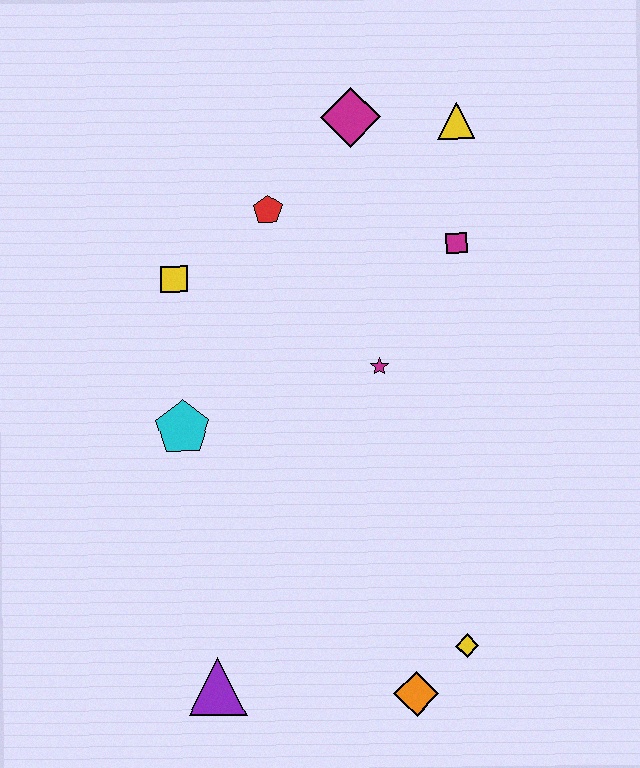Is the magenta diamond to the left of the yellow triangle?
Yes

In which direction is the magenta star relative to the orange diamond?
The magenta star is above the orange diamond.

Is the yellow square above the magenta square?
No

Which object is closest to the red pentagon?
The yellow square is closest to the red pentagon.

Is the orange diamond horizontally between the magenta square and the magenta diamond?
Yes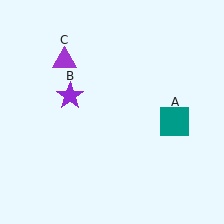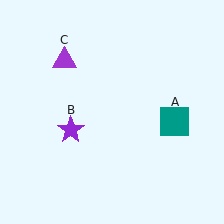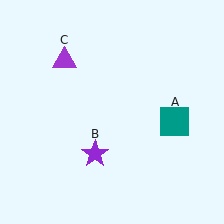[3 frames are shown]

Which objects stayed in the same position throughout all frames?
Teal square (object A) and purple triangle (object C) remained stationary.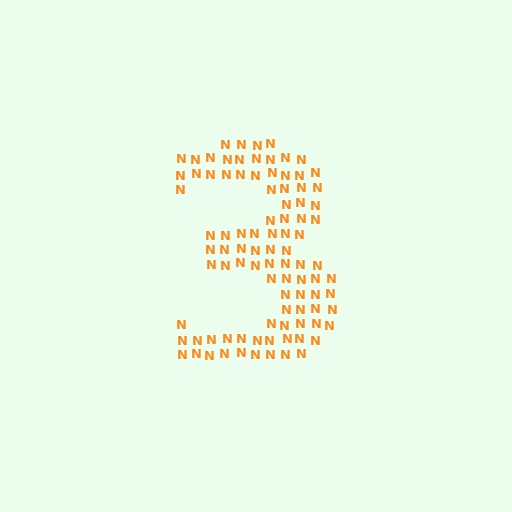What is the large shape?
The large shape is the digit 3.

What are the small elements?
The small elements are letter N's.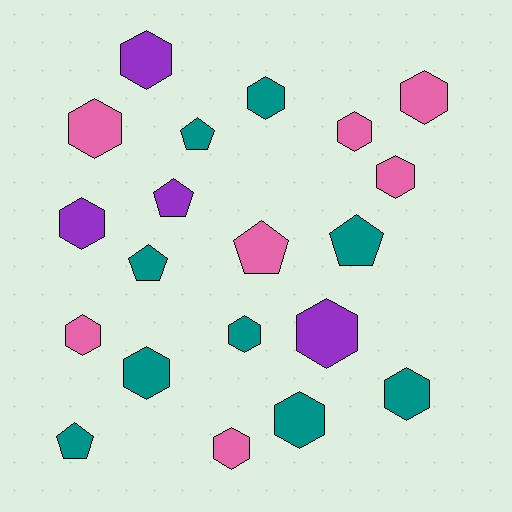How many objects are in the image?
There are 20 objects.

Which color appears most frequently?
Teal, with 9 objects.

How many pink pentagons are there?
There is 1 pink pentagon.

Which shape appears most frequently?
Hexagon, with 14 objects.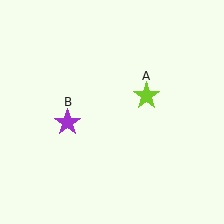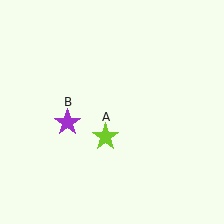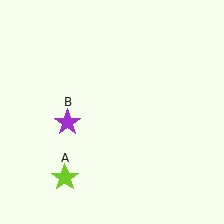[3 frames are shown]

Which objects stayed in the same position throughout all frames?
Purple star (object B) remained stationary.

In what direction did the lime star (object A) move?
The lime star (object A) moved down and to the left.